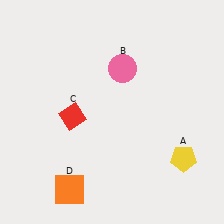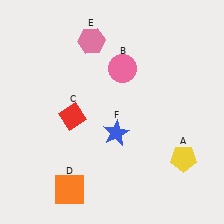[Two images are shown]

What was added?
A pink hexagon (E), a blue star (F) were added in Image 2.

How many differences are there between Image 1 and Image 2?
There are 2 differences between the two images.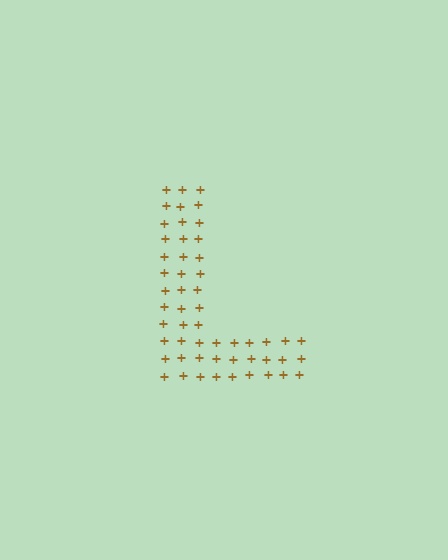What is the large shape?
The large shape is the letter L.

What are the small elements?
The small elements are plus signs.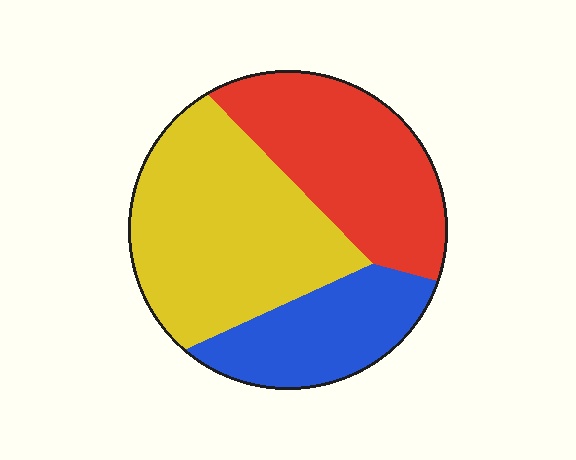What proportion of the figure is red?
Red takes up about one third (1/3) of the figure.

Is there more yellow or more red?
Yellow.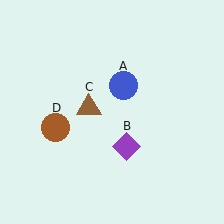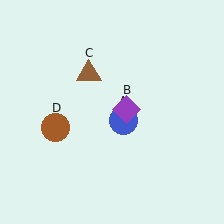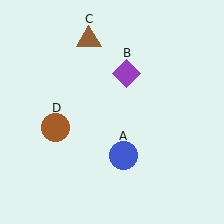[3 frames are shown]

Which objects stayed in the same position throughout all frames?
Brown circle (object D) remained stationary.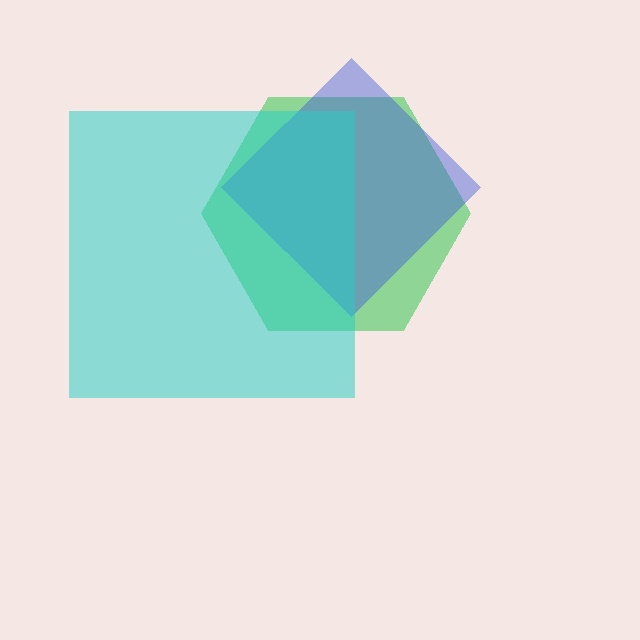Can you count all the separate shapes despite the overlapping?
Yes, there are 3 separate shapes.